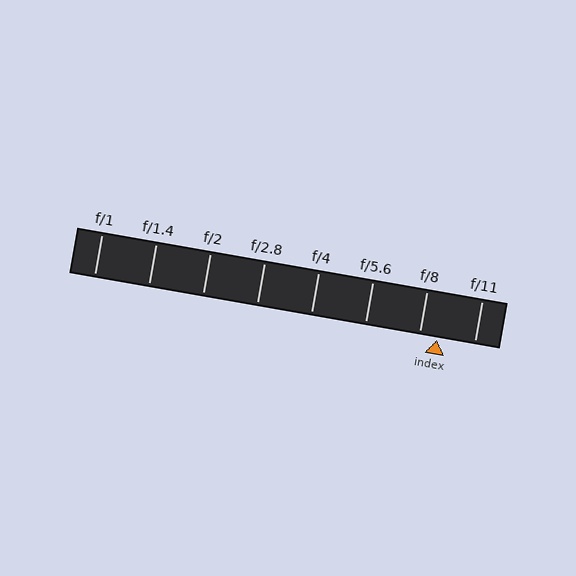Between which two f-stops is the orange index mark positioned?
The index mark is between f/8 and f/11.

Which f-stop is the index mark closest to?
The index mark is closest to f/8.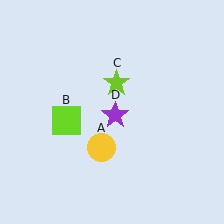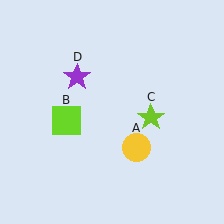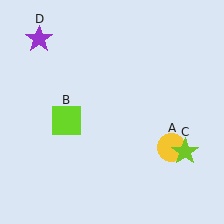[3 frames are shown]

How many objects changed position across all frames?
3 objects changed position: yellow circle (object A), lime star (object C), purple star (object D).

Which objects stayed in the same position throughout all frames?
Lime square (object B) remained stationary.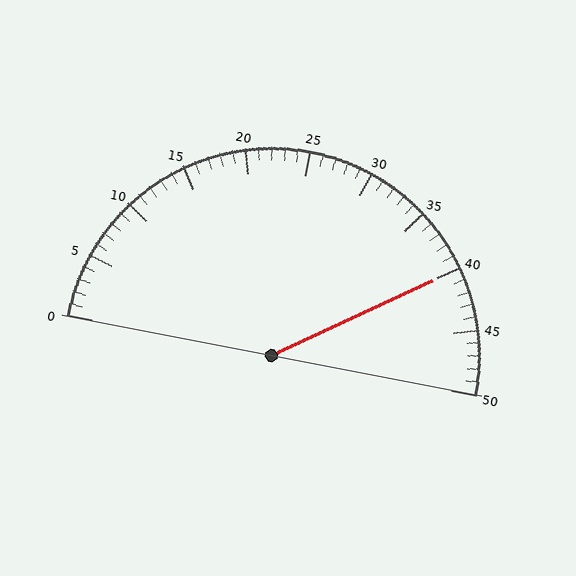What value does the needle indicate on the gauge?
The needle indicates approximately 40.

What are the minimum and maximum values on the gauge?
The gauge ranges from 0 to 50.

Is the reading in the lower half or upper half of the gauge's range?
The reading is in the upper half of the range (0 to 50).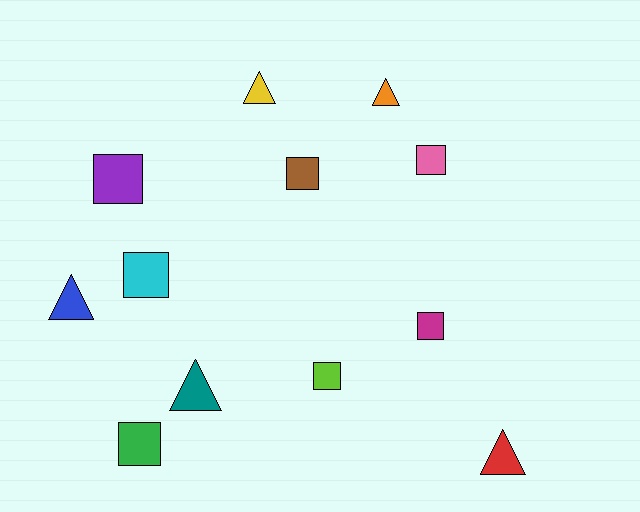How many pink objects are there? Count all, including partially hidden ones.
There is 1 pink object.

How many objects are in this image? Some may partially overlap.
There are 12 objects.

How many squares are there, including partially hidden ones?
There are 7 squares.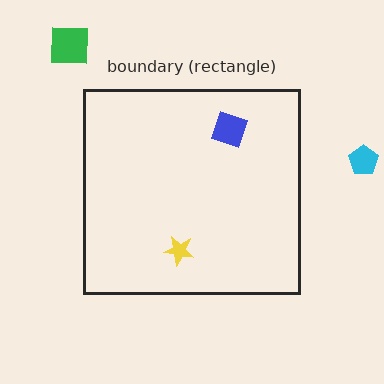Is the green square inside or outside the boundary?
Outside.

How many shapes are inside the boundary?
2 inside, 2 outside.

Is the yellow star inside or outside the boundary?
Inside.